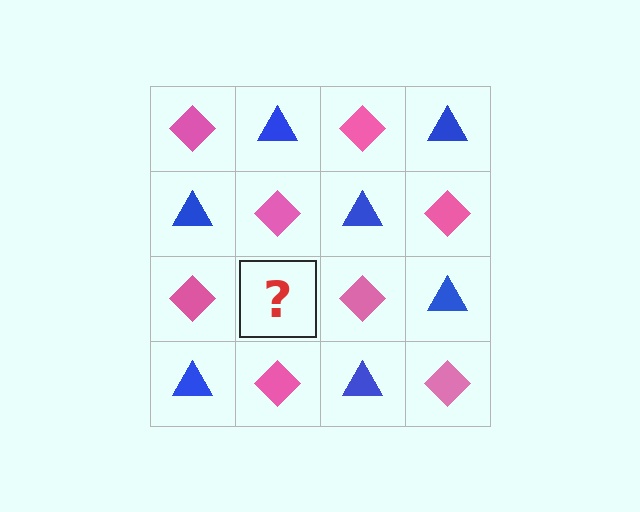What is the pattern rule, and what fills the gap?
The rule is that it alternates pink diamond and blue triangle in a checkerboard pattern. The gap should be filled with a blue triangle.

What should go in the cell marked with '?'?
The missing cell should contain a blue triangle.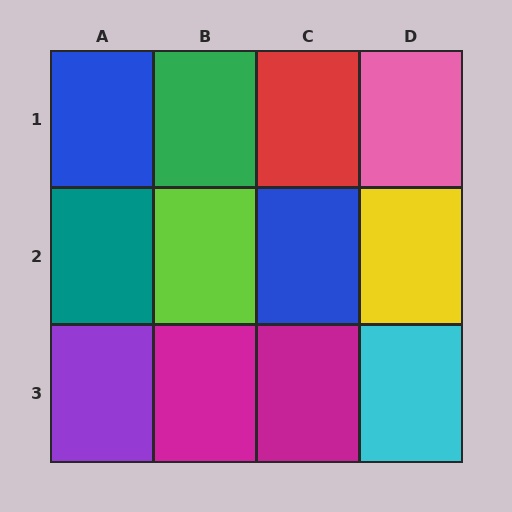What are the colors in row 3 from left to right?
Purple, magenta, magenta, cyan.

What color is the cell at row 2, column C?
Blue.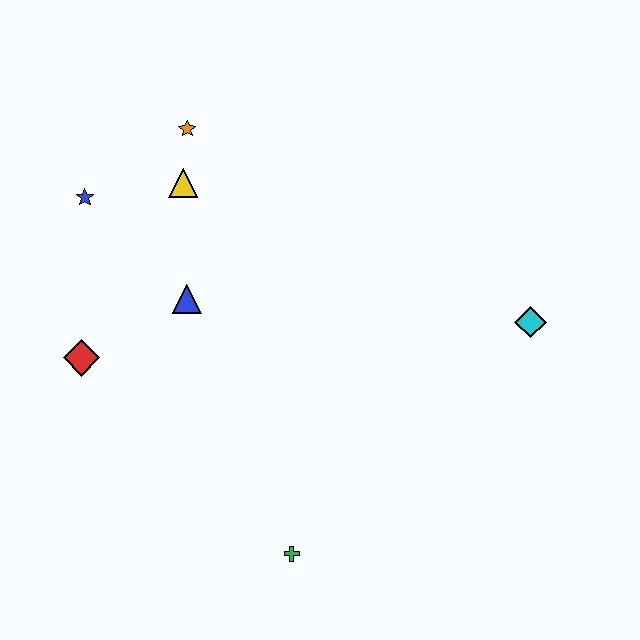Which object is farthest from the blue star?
The cyan diamond is farthest from the blue star.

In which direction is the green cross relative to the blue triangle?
The green cross is below the blue triangle.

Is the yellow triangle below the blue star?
No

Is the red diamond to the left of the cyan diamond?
Yes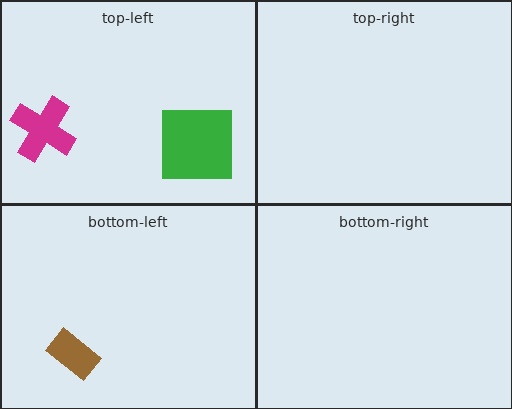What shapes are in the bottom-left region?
The brown rectangle.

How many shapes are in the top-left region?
2.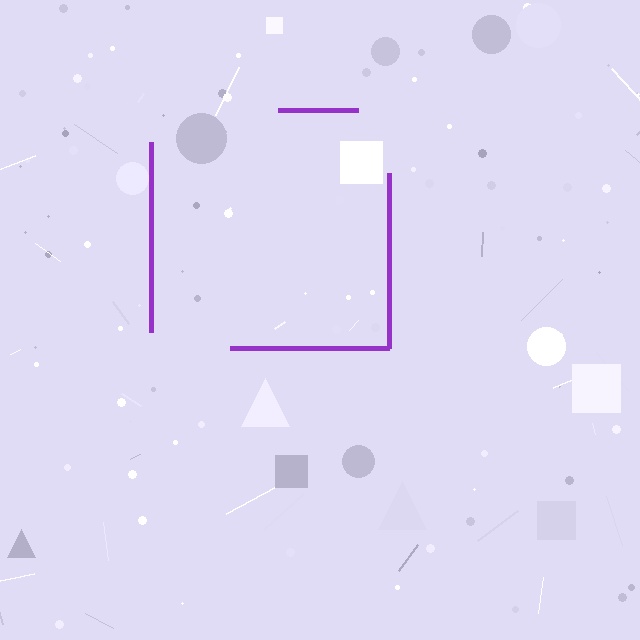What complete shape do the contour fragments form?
The contour fragments form a square.